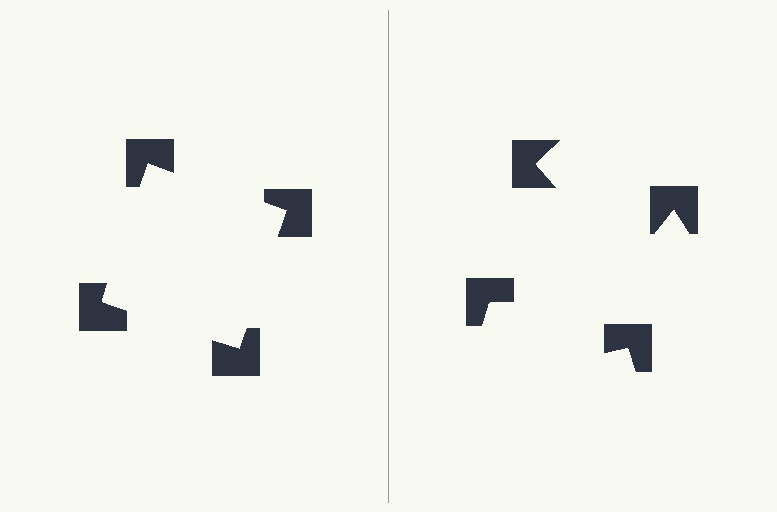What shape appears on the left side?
An illusory square.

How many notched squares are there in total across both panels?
8 — 4 on each side.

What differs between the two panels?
The notched squares are positioned identically on both sides; only the wedge orientations differ. On the left they align to a square; on the right they are misaligned.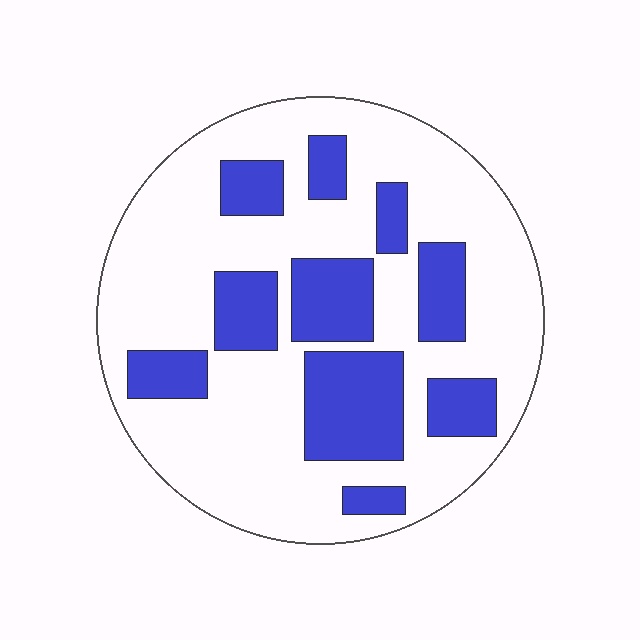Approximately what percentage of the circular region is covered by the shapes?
Approximately 30%.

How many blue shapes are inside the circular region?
10.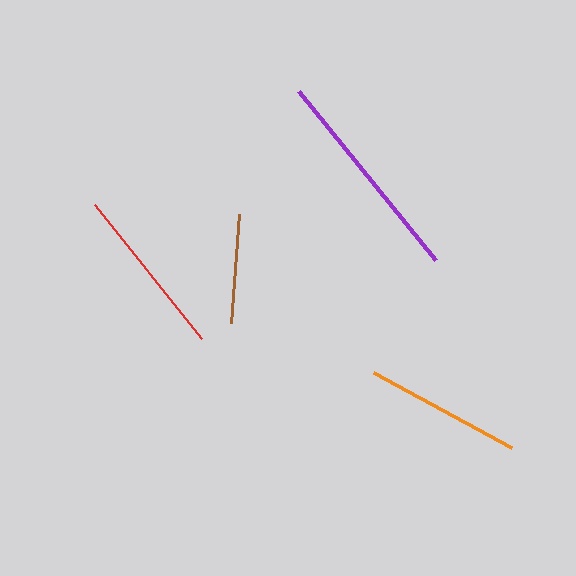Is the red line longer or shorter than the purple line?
The purple line is longer than the red line.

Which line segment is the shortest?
The brown line is the shortest at approximately 109 pixels.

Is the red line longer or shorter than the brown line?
The red line is longer than the brown line.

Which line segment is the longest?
The purple line is the longest at approximately 218 pixels.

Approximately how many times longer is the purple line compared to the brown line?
The purple line is approximately 2.0 times the length of the brown line.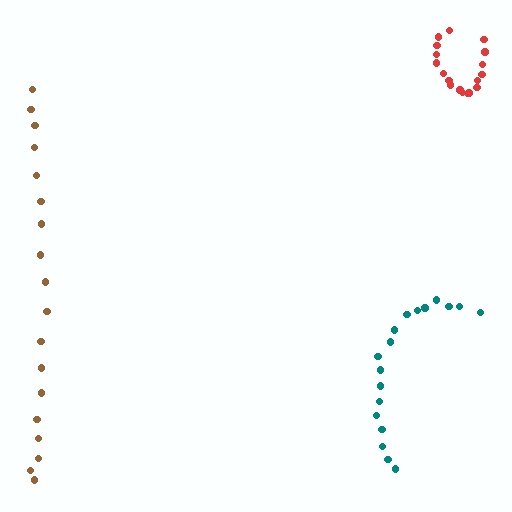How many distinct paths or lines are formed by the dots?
There are 3 distinct paths.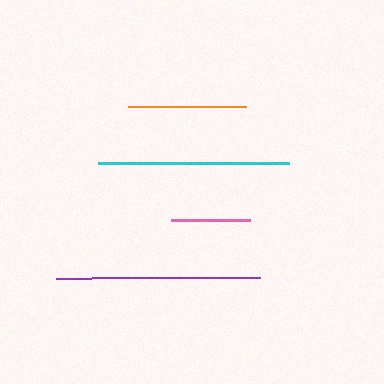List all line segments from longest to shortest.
From longest to shortest: purple, cyan, orange, pink.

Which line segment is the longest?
The purple line is the longest at approximately 203 pixels.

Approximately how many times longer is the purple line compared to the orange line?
The purple line is approximately 1.7 times the length of the orange line.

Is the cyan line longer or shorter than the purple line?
The purple line is longer than the cyan line.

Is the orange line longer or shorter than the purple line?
The purple line is longer than the orange line.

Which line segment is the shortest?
The pink line is the shortest at approximately 79 pixels.